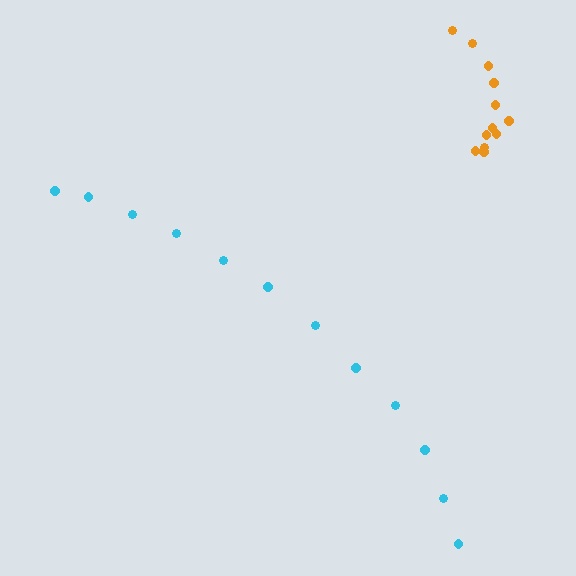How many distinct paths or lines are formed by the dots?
There are 2 distinct paths.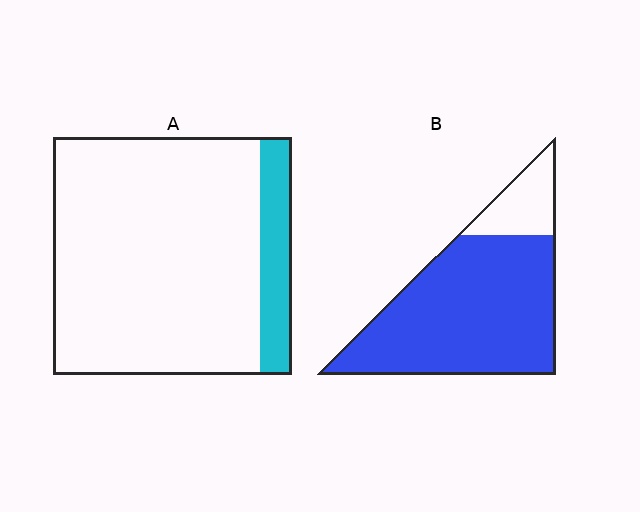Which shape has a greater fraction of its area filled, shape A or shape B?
Shape B.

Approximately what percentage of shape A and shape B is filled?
A is approximately 15% and B is approximately 85%.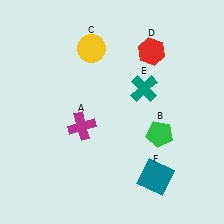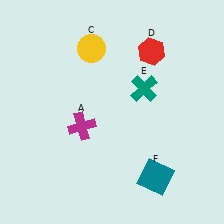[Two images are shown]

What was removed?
The green pentagon (B) was removed in Image 2.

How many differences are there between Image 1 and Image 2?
There is 1 difference between the two images.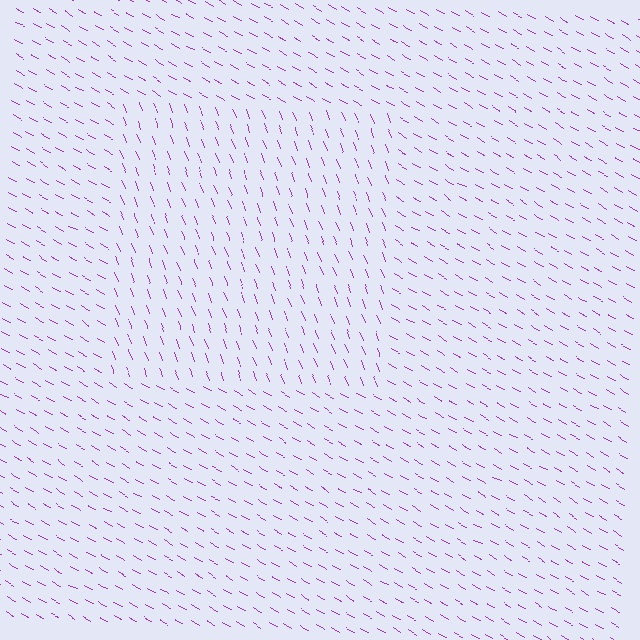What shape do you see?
I see a rectangle.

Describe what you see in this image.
The image is filled with small purple line segments. A rectangle region in the image has lines oriented differently from the surrounding lines, creating a visible texture boundary.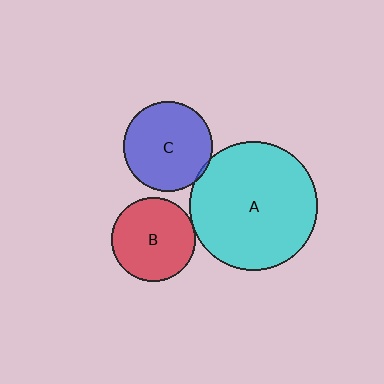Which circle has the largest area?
Circle A (cyan).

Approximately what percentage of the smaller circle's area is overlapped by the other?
Approximately 5%.